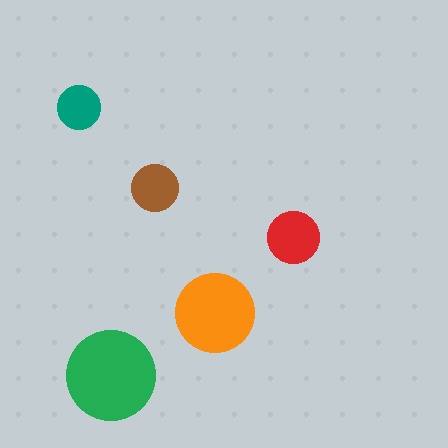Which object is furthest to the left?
The teal circle is leftmost.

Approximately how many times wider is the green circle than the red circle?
About 1.5 times wider.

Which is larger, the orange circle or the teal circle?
The orange one.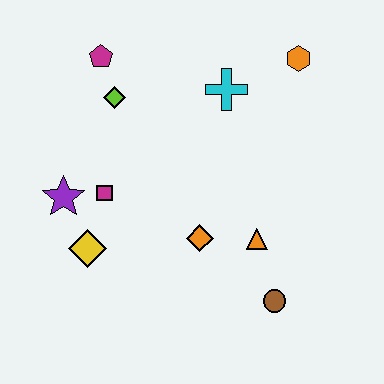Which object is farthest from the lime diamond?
The brown circle is farthest from the lime diamond.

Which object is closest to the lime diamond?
The magenta pentagon is closest to the lime diamond.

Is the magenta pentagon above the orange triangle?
Yes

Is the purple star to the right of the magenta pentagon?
No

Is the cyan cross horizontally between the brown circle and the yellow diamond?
Yes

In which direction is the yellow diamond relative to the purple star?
The yellow diamond is below the purple star.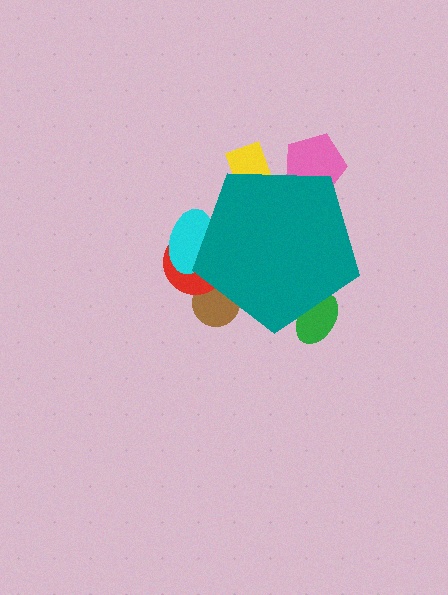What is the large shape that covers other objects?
A teal pentagon.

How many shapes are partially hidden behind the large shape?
6 shapes are partially hidden.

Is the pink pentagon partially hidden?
Yes, the pink pentagon is partially hidden behind the teal pentagon.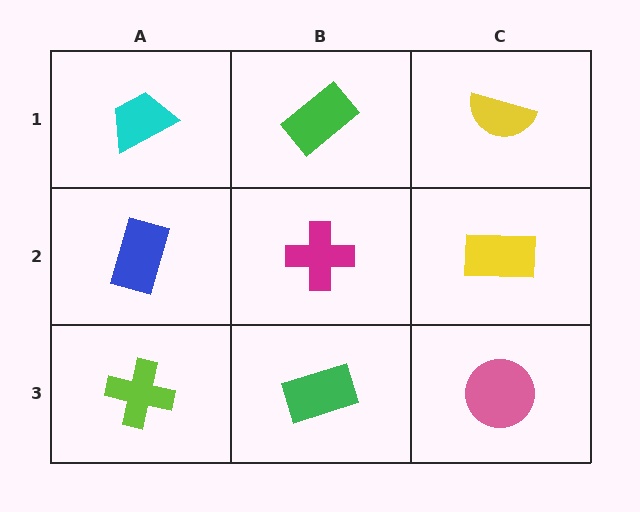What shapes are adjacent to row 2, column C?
A yellow semicircle (row 1, column C), a pink circle (row 3, column C), a magenta cross (row 2, column B).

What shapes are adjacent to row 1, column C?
A yellow rectangle (row 2, column C), a green rectangle (row 1, column B).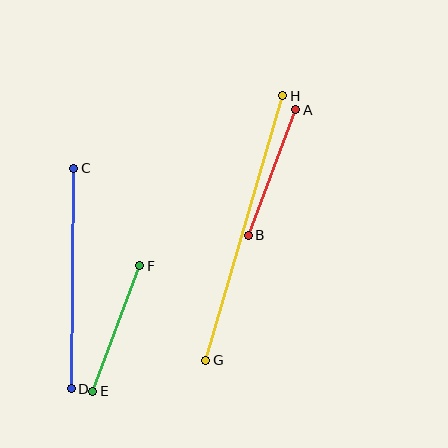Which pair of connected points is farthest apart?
Points G and H are farthest apart.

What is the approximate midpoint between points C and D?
The midpoint is at approximately (72, 278) pixels.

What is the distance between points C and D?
The distance is approximately 220 pixels.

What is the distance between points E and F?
The distance is approximately 134 pixels.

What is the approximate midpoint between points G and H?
The midpoint is at approximately (244, 228) pixels.